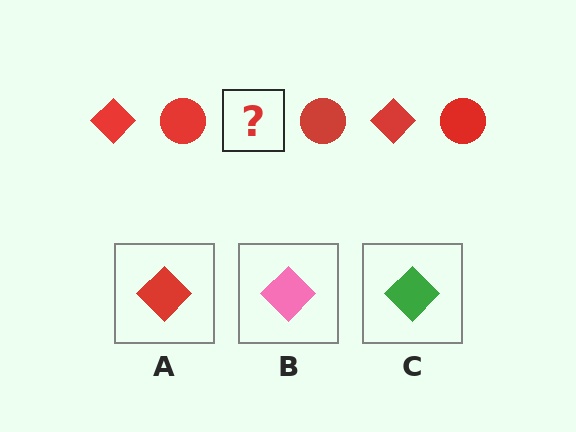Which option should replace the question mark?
Option A.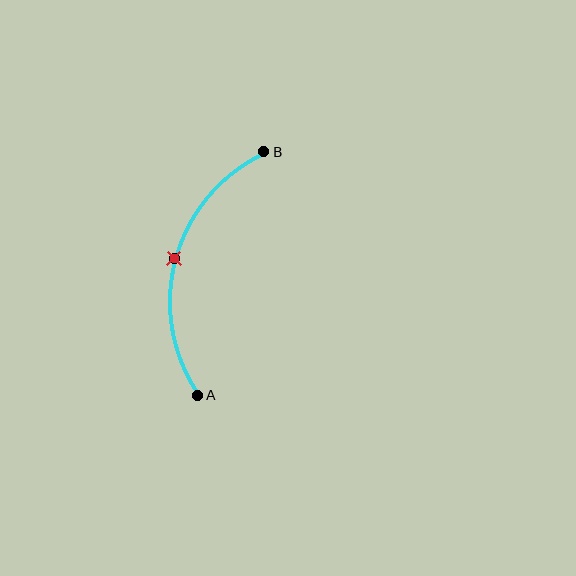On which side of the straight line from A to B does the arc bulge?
The arc bulges to the left of the straight line connecting A and B.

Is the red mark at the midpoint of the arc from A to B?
Yes. The red mark lies on the arc at equal arc-length from both A and B — it is the arc midpoint.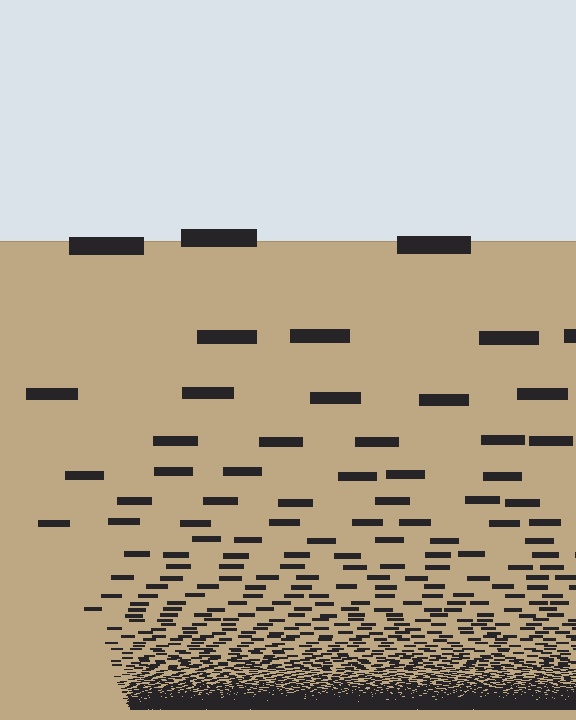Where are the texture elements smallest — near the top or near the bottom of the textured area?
Near the bottom.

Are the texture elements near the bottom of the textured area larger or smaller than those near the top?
Smaller. The gradient is inverted — elements near the bottom are smaller and denser.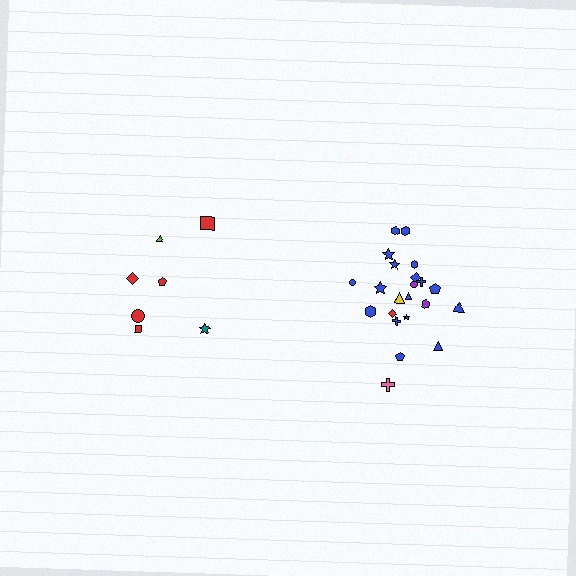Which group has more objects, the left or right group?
The right group.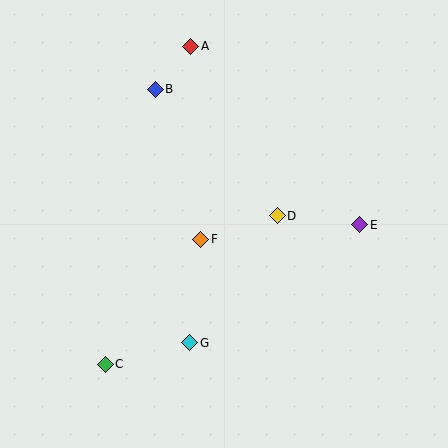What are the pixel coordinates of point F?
Point F is at (201, 239).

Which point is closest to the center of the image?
Point F at (201, 239) is closest to the center.